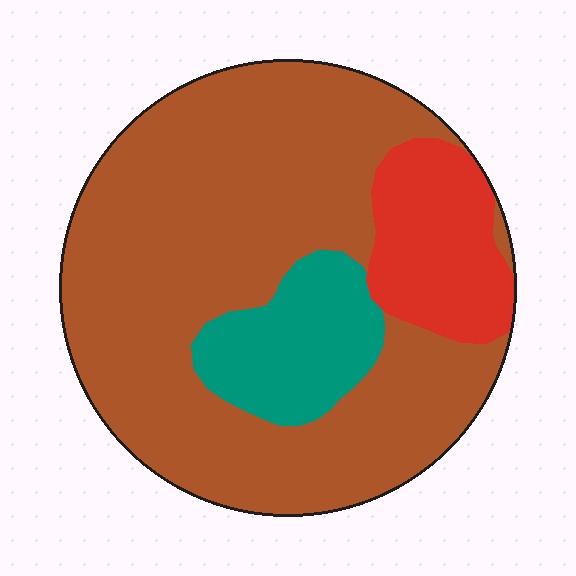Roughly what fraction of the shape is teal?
Teal covers around 15% of the shape.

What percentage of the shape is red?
Red covers roughly 15% of the shape.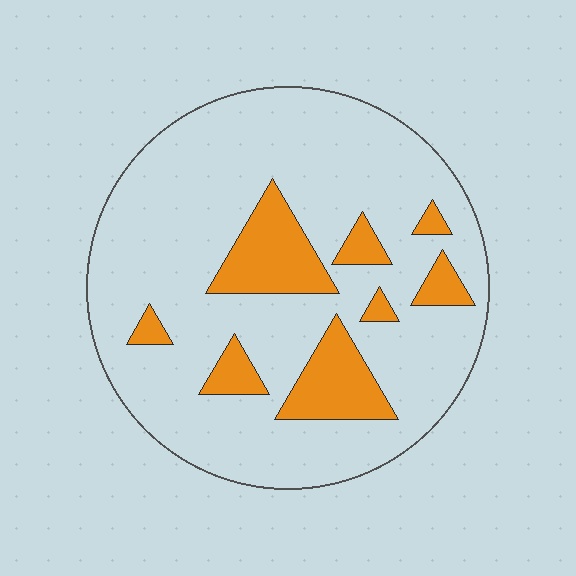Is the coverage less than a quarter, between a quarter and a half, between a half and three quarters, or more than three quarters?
Less than a quarter.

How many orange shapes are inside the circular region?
8.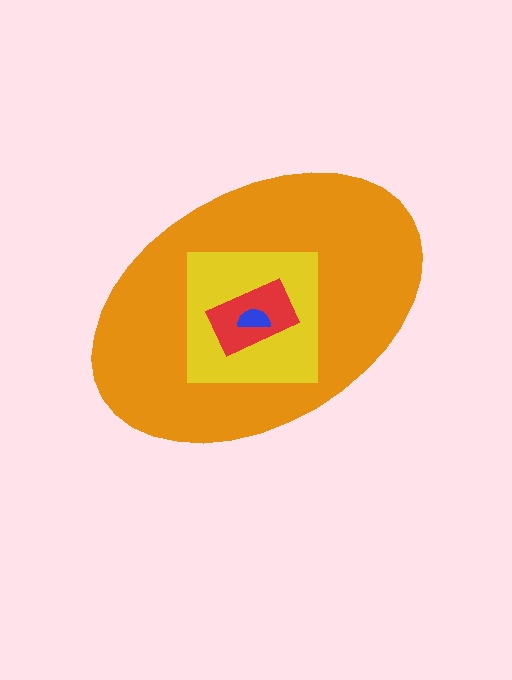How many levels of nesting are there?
4.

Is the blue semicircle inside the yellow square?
Yes.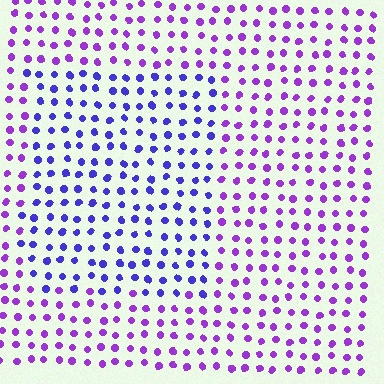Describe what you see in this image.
The image is filled with small purple elements in a uniform arrangement. A rectangle-shaped region is visible where the elements are tinted to a slightly different hue, forming a subtle color boundary.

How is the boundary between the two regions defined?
The boundary is defined purely by a slight shift in hue (about 34 degrees). Spacing, size, and orientation are identical on both sides.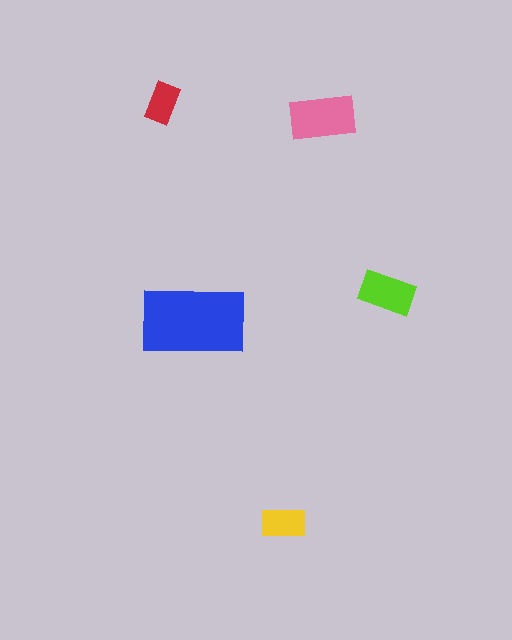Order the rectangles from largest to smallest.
the blue one, the pink one, the lime one, the yellow one, the red one.